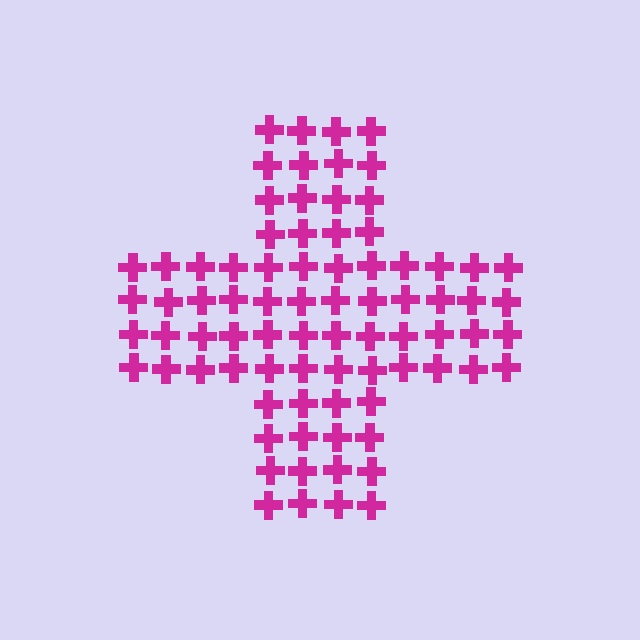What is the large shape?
The large shape is a cross.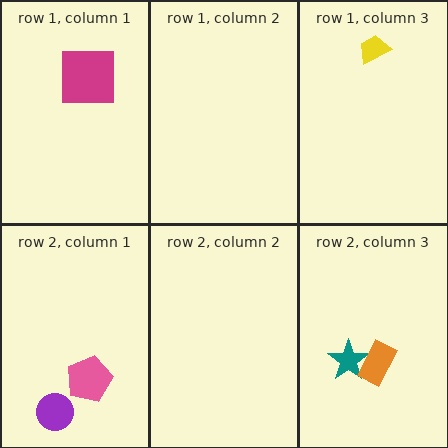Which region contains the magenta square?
The row 1, column 1 region.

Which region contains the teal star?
The row 2, column 3 region.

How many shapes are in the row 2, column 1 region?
2.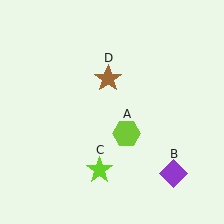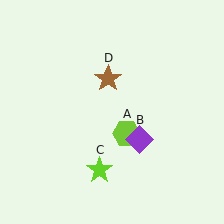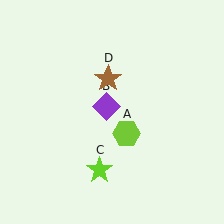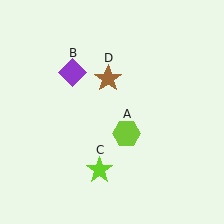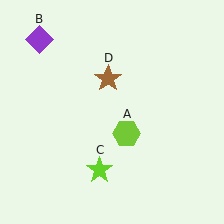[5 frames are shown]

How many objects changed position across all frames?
1 object changed position: purple diamond (object B).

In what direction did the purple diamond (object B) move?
The purple diamond (object B) moved up and to the left.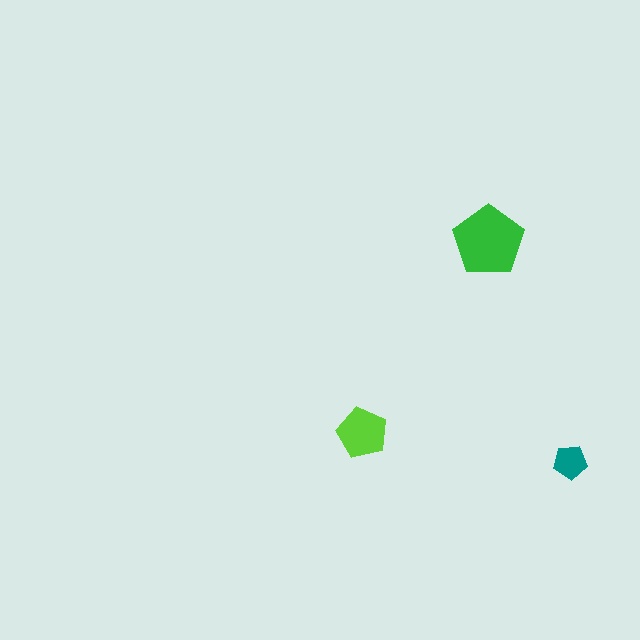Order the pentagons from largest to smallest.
the green one, the lime one, the teal one.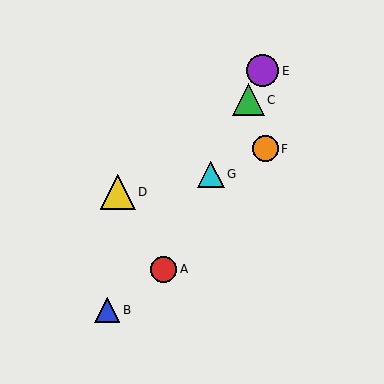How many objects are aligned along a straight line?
4 objects (A, C, E, G) are aligned along a straight line.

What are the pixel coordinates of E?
Object E is at (263, 71).